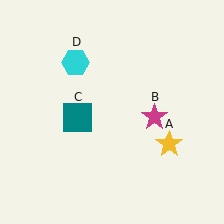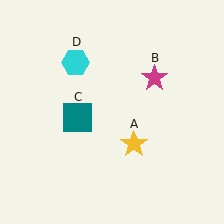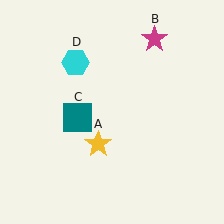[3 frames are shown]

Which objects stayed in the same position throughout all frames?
Teal square (object C) and cyan hexagon (object D) remained stationary.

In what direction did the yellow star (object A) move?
The yellow star (object A) moved left.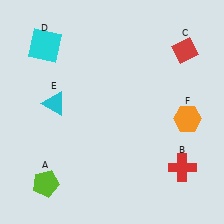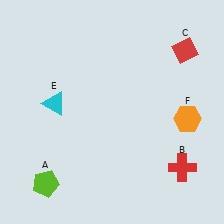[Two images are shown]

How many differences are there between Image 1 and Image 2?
There is 1 difference between the two images.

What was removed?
The cyan square (D) was removed in Image 2.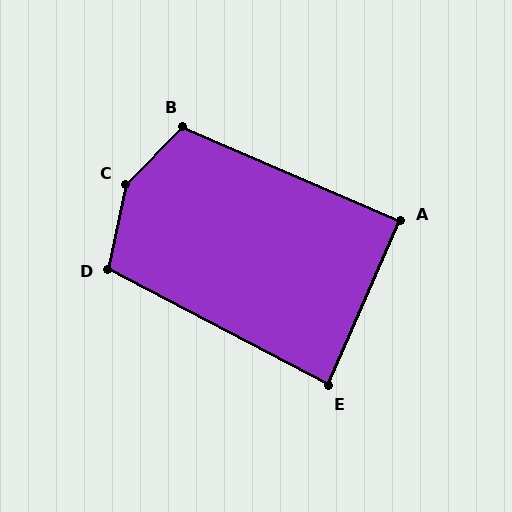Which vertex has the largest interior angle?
C, at approximately 147 degrees.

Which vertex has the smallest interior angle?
E, at approximately 86 degrees.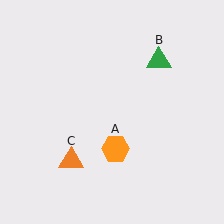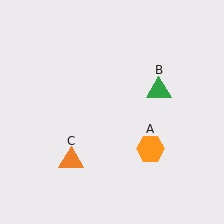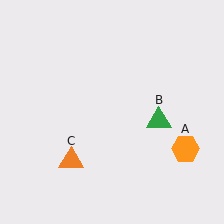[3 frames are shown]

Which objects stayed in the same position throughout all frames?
Orange triangle (object C) remained stationary.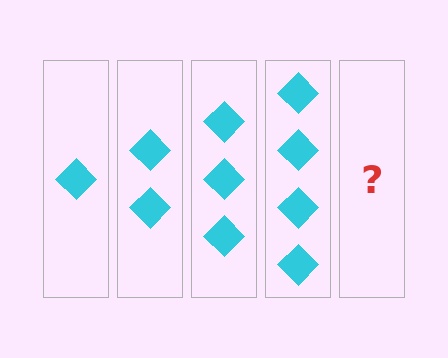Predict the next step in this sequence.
The next step is 5 diamonds.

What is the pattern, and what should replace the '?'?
The pattern is that each step adds one more diamond. The '?' should be 5 diamonds.